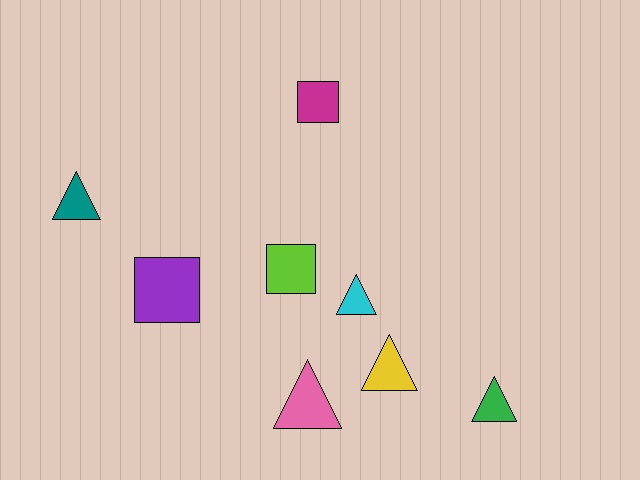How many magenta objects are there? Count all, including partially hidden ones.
There is 1 magenta object.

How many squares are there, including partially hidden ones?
There are 3 squares.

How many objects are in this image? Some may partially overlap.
There are 8 objects.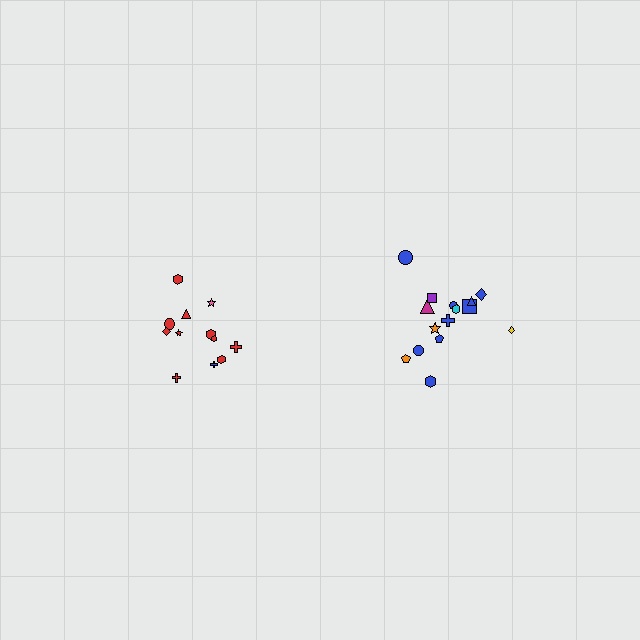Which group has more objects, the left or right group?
The right group.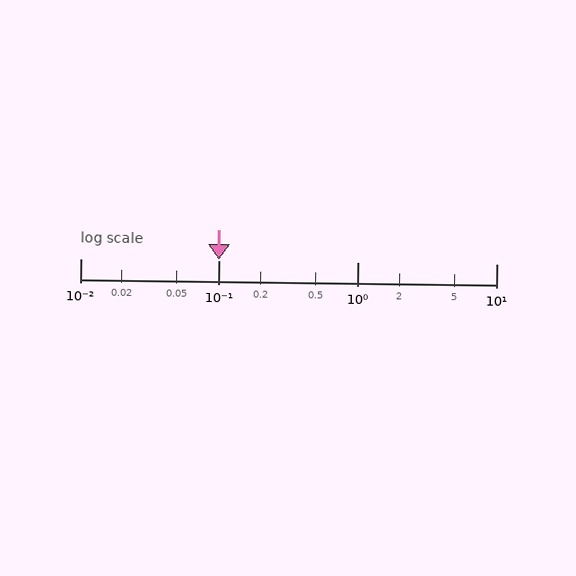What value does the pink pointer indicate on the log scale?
The pointer indicates approximately 0.1.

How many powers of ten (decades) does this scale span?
The scale spans 3 decades, from 0.01 to 10.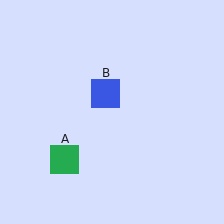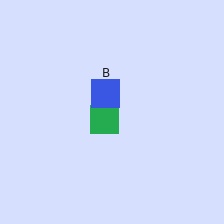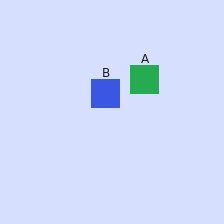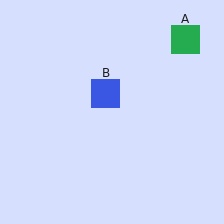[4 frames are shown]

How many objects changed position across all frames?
1 object changed position: green square (object A).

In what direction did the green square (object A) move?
The green square (object A) moved up and to the right.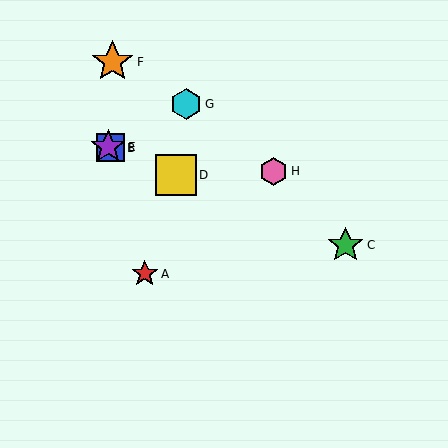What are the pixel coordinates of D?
Object D is at (176, 175).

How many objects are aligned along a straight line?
4 objects (B, C, D, E) are aligned along a straight line.